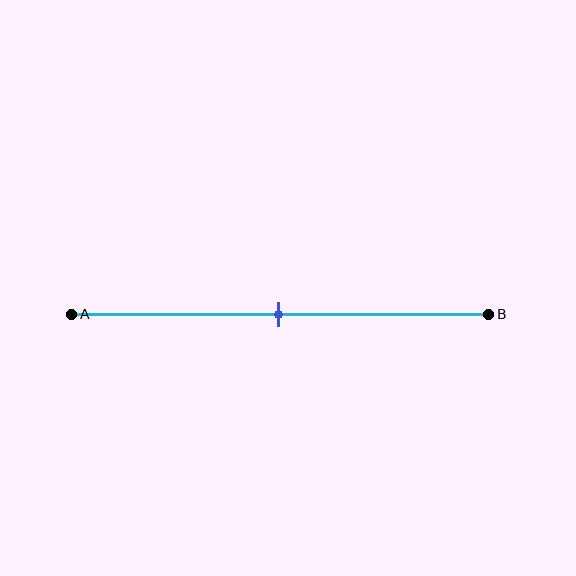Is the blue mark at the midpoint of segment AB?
Yes, the mark is approximately at the midpoint.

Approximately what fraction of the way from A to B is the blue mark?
The blue mark is approximately 50% of the way from A to B.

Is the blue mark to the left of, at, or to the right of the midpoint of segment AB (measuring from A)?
The blue mark is approximately at the midpoint of segment AB.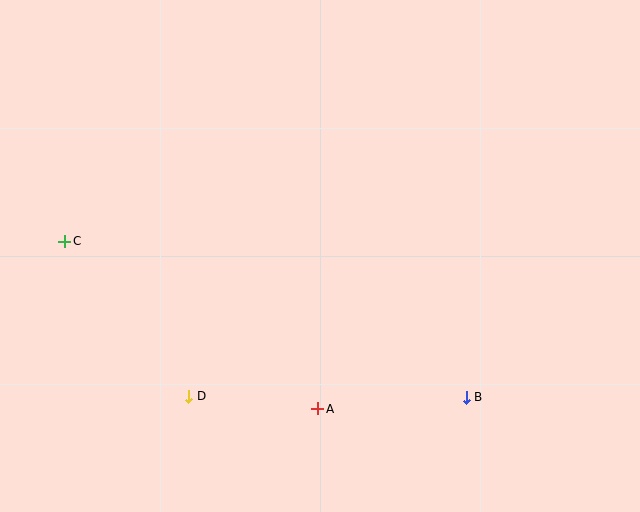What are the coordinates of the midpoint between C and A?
The midpoint between C and A is at (191, 325).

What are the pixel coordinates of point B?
Point B is at (466, 397).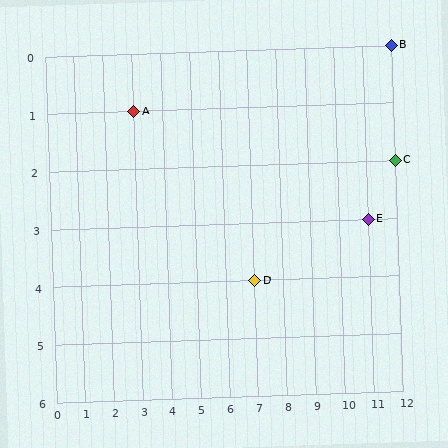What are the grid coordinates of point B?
Point B is at grid coordinates (12, 0).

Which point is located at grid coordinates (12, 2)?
Point C is at (12, 2).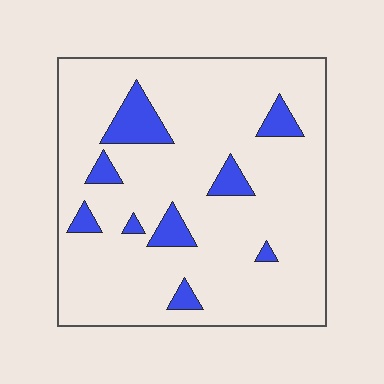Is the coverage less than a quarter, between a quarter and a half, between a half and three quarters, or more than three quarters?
Less than a quarter.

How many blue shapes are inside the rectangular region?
9.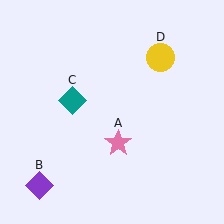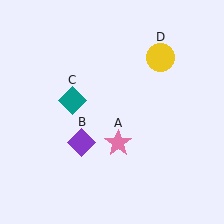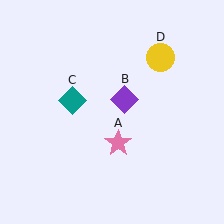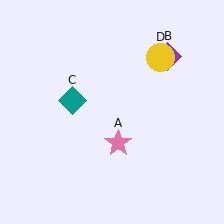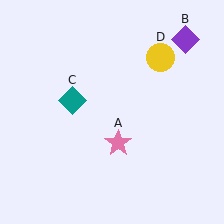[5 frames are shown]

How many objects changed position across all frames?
1 object changed position: purple diamond (object B).